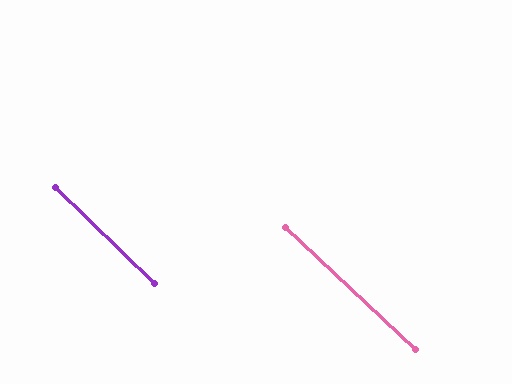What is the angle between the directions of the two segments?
Approximately 1 degree.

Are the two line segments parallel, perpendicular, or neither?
Parallel — their directions differ by only 1.2°.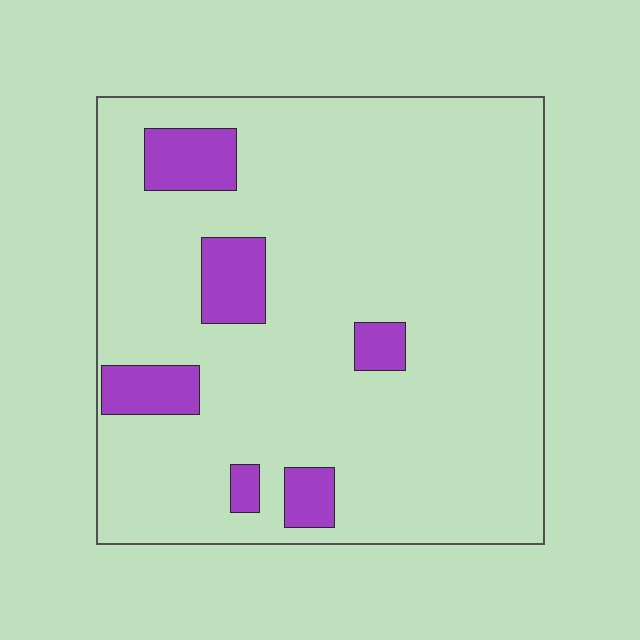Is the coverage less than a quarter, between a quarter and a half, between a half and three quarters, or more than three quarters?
Less than a quarter.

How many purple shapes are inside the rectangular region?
6.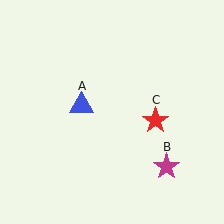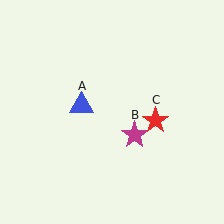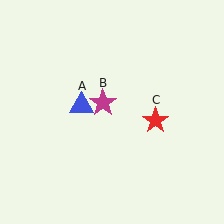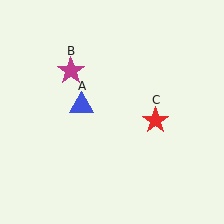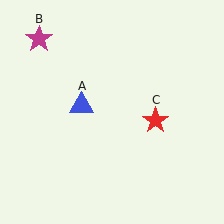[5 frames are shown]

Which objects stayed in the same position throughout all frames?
Blue triangle (object A) and red star (object C) remained stationary.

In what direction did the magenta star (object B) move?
The magenta star (object B) moved up and to the left.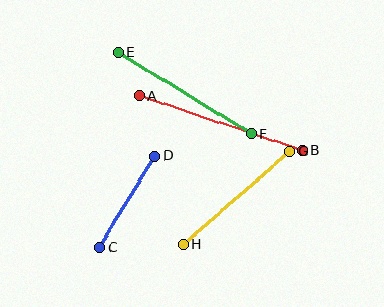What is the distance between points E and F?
The distance is approximately 155 pixels.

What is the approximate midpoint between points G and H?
The midpoint is at approximately (236, 198) pixels.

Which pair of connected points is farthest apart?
Points A and B are farthest apart.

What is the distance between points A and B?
The distance is approximately 172 pixels.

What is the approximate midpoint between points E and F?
The midpoint is at approximately (184, 93) pixels.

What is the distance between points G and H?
The distance is approximately 142 pixels.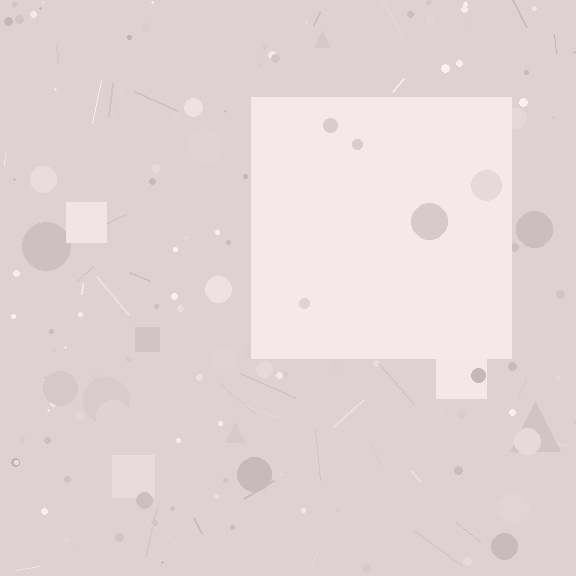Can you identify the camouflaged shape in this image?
The camouflaged shape is a square.